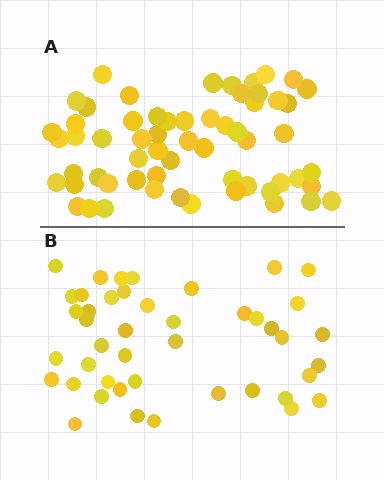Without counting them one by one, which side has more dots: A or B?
Region A (the top region) has more dots.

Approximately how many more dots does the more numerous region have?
Region A has approximately 15 more dots than region B.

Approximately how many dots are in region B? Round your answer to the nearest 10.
About 40 dots. (The exact count is 44, which rounds to 40.)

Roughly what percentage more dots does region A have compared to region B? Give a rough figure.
About 35% more.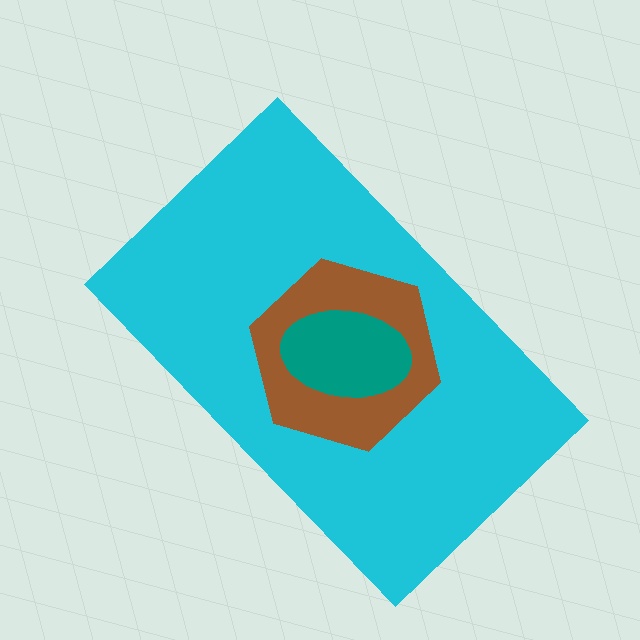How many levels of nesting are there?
3.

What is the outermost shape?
The cyan rectangle.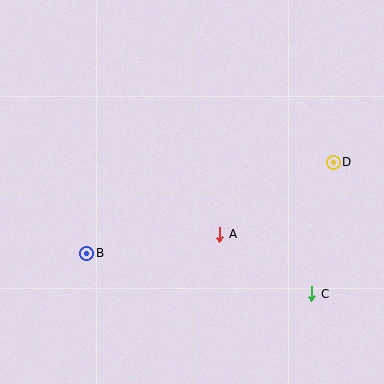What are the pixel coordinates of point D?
Point D is at (333, 162).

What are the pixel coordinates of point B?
Point B is at (87, 253).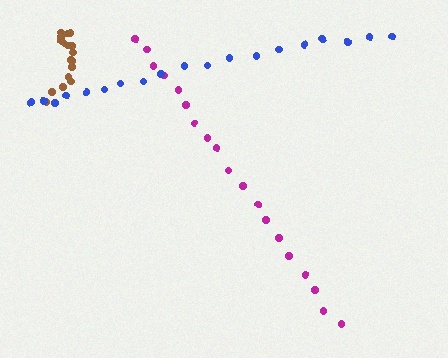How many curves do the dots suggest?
There are 3 distinct paths.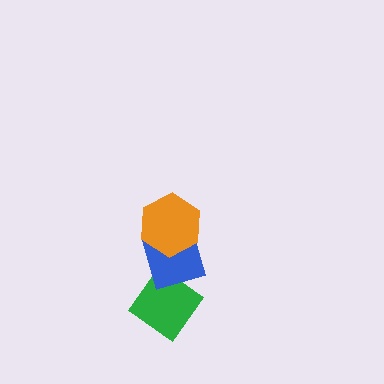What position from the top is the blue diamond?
The blue diamond is 2nd from the top.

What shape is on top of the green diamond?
The blue diamond is on top of the green diamond.